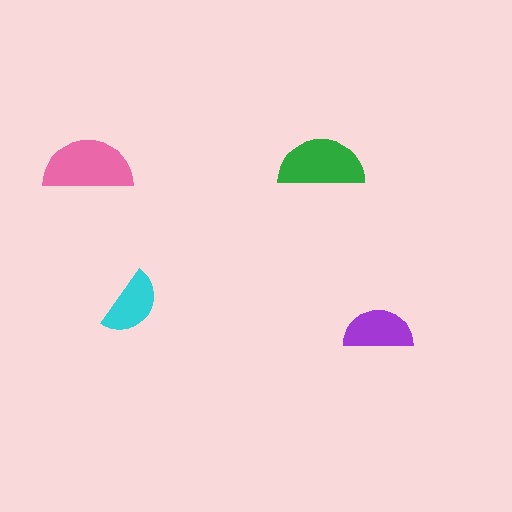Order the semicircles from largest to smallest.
the pink one, the green one, the purple one, the cyan one.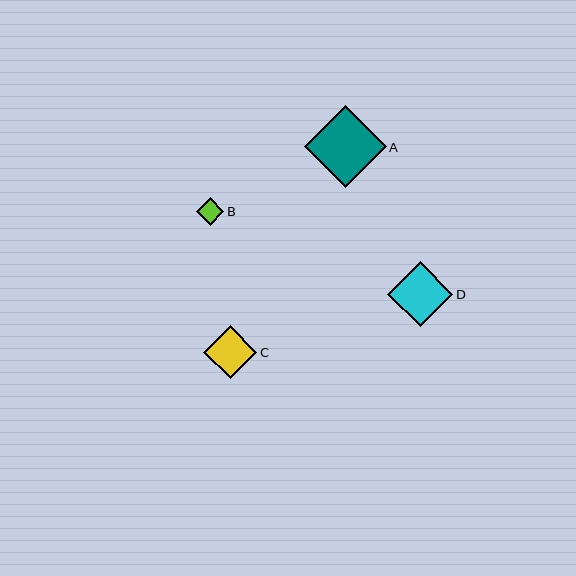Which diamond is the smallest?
Diamond B is the smallest with a size of approximately 27 pixels.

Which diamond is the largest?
Diamond A is the largest with a size of approximately 82 pixels.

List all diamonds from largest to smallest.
From largest to smallest: A, D, C, B.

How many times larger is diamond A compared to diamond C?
Diamond A is approximately 1.5 times the size of diamond C.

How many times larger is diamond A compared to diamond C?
Diamond A is approximately 1.5 times the size of diamond C.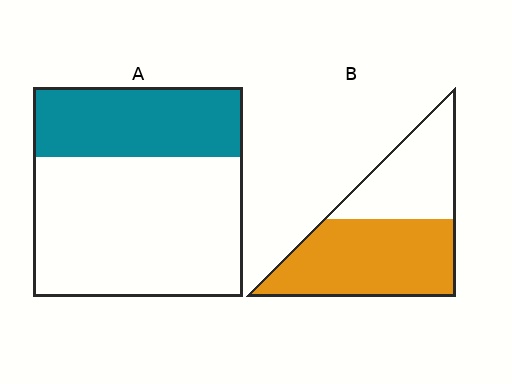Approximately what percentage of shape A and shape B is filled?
A is approximately 35% and B is approximately 60%.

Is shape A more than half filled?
No.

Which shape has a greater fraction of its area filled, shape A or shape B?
Shape B.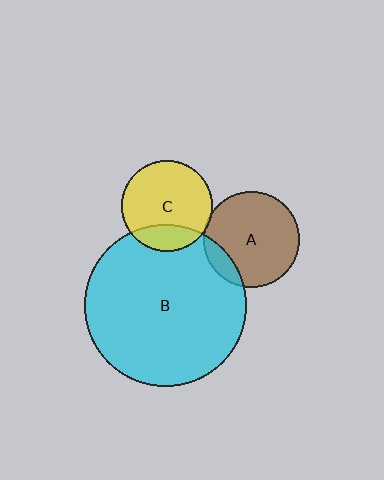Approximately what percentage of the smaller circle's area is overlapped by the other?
Approximately 15%.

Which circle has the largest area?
Circle B (cyan).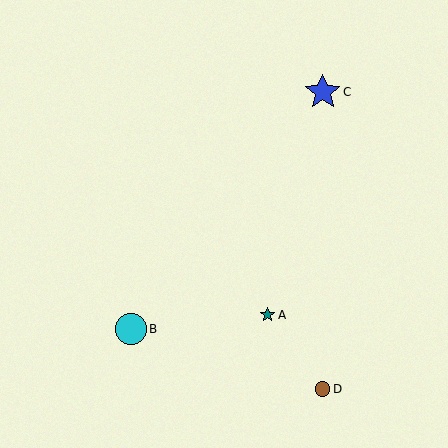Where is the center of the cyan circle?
The center of the cyan circle is at (131, 329).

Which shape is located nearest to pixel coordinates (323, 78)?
The blue star (labeled C) at (323, 92) is nearest to that location.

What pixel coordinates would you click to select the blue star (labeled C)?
Click at (323, 92) to select the blue star C.